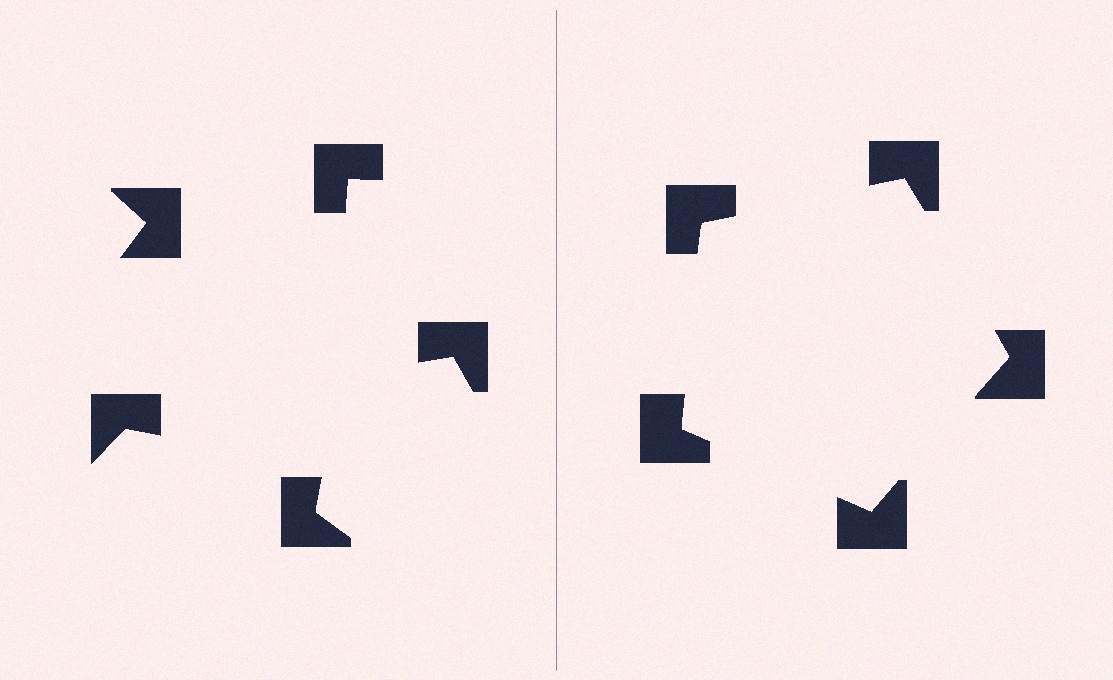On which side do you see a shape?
An illusory pentagon appears on the right side. On the left side the wedge cuts are rotated, so no coherent shape forms.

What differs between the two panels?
The notched squares are positioned identically on both sides; only the wedge orientations differ. On the right they align to a pentagon; on the left they are misaligned.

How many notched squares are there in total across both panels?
10 — 5 on each side.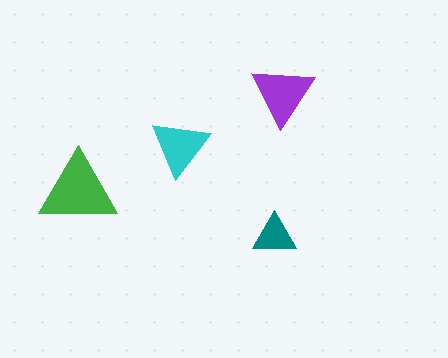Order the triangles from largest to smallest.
the green one, the purple one, the cyan one, the teal one.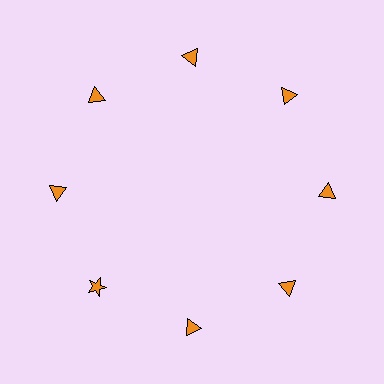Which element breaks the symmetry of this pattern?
The orange star at roughly the 8 o'clock position breaks the symmetry. All other shapes are orange triangles.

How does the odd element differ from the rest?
It has a different shape: star instead of triangle.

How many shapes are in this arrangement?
There are 8 shapes arranged in a ring pattern.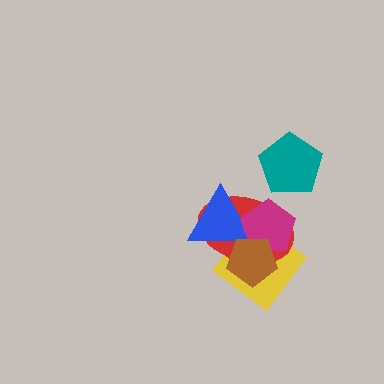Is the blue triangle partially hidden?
Yes, it is partially covered by another shape.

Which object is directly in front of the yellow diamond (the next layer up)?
The red ellipse is directly in front of the yellow diamond.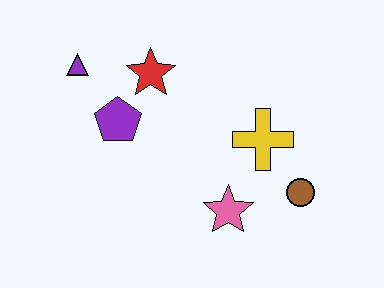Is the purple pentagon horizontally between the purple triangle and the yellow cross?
Yes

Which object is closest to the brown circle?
The yellow cross is closest to the brown circle.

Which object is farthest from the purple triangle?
The brown circle is farthest from the purple triangle.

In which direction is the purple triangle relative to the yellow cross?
The purple triangle is to the left of the yellow cross.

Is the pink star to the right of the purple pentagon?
Yes